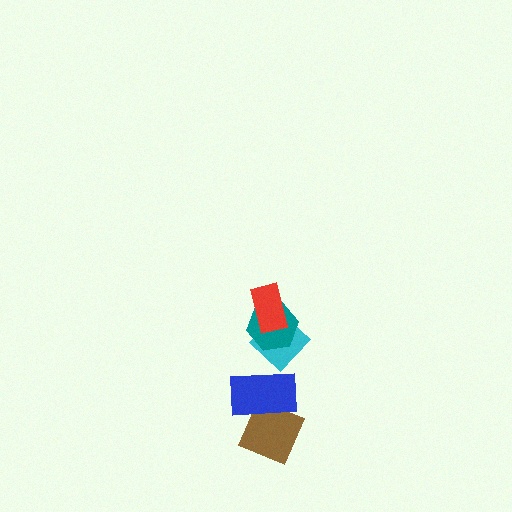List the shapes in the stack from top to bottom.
From top to bottom: the red rectangle, the teal hexagon, the cyan diamond, the blue rectangle, the brown diamond.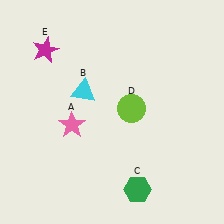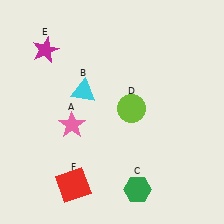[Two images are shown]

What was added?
A red square (F) was added in Image 2.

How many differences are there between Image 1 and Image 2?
There is 1 difference between the two images.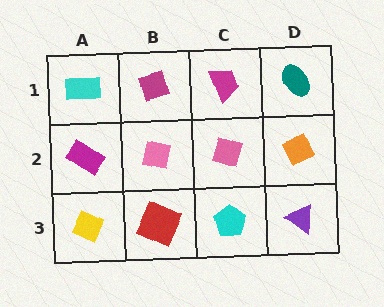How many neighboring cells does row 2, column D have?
3.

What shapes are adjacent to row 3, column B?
A pink square (row 2, column B), a yellow diamond (row 3, column A), a cyan pentagon (row 3, column C).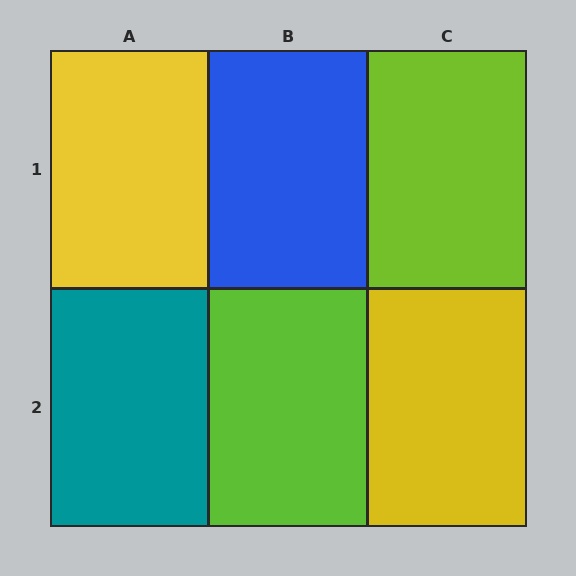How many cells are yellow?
2 cells are yellow.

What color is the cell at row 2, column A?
Teal.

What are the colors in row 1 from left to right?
Yellow, blue, lime.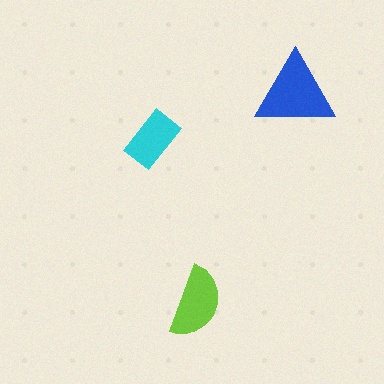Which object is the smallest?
The cyan rectangle.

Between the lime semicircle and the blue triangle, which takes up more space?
The blue triangle.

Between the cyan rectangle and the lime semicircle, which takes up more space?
The lime semicircle.